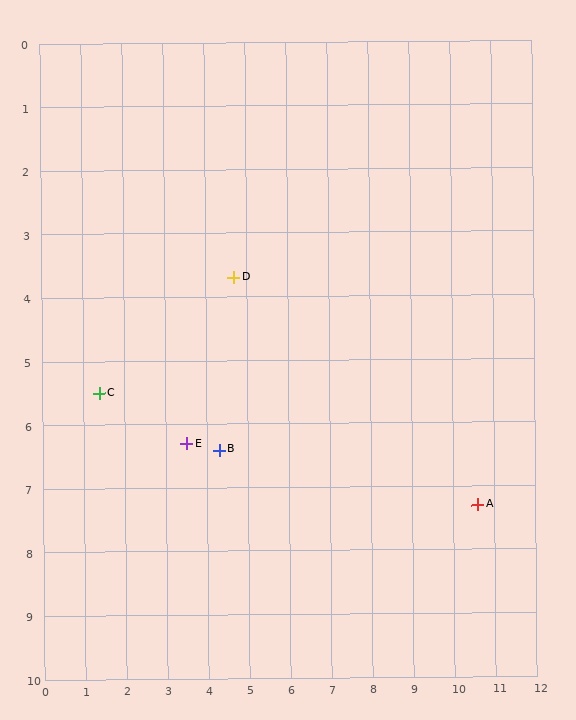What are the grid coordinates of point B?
Point B is at approximately (4.3, 6.4).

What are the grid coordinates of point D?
Point D is at approximately (4.7, 3.7).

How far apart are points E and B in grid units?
Points E and B are about 0.8 grid units apart.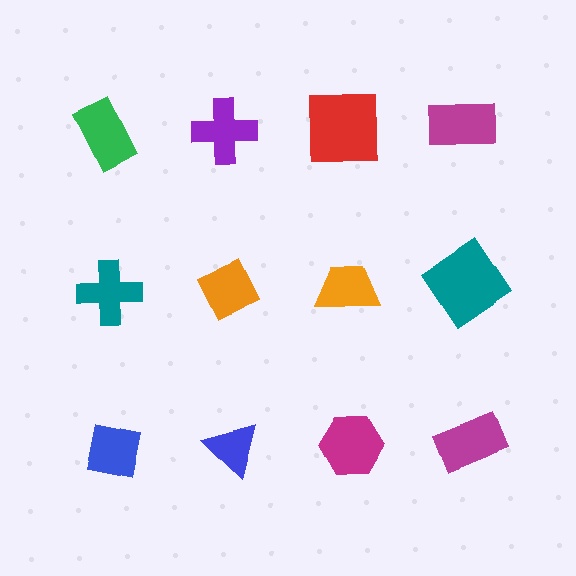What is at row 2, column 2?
An orange diamond.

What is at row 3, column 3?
A magenta hexagon.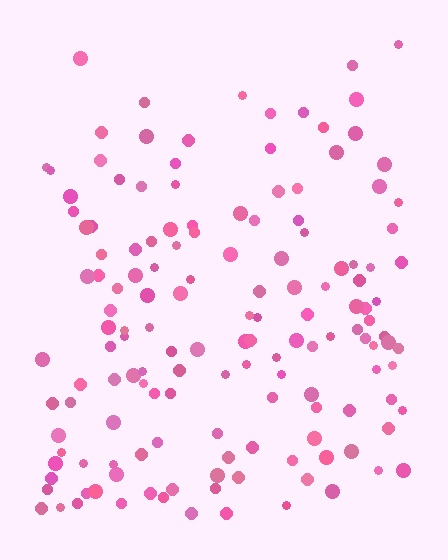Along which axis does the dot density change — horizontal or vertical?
Vertical.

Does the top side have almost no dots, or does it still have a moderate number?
Still a moderate number, just noticeably fewer than the bottom.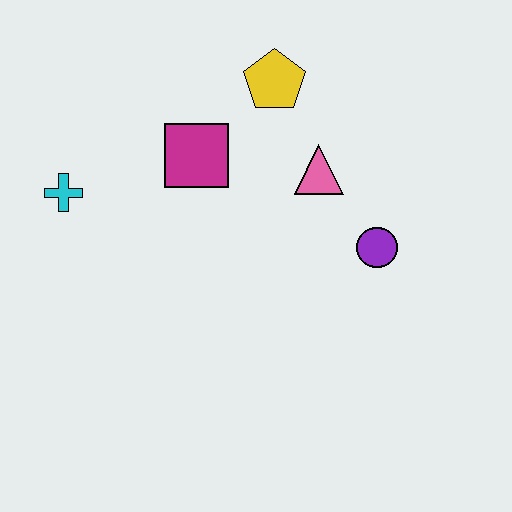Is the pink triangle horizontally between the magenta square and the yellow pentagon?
No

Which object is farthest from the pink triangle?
The cyan cross is farthest from the pink triangle.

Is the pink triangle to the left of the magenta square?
No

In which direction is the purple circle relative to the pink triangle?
The purple circle is below the pink triangle.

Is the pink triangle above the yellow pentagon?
No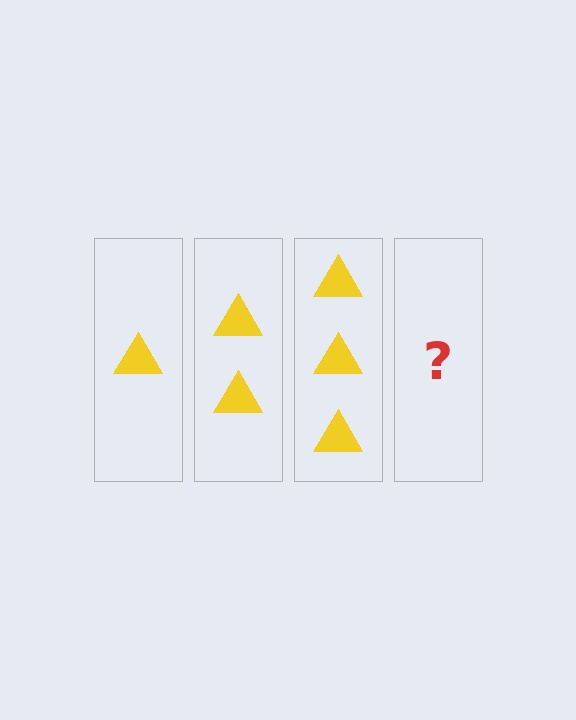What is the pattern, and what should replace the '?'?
The pattern is that each step adds one more triangle. The '?' should be 4 triangles.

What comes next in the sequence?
The next element should be 4 triangles.